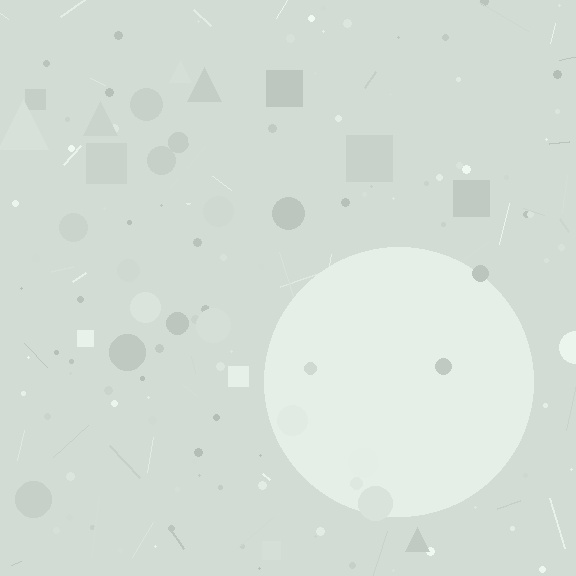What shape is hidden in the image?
A circle is hidden in the image.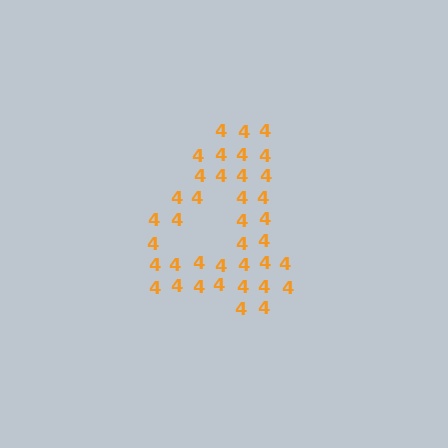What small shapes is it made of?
It is made of small digit 4's.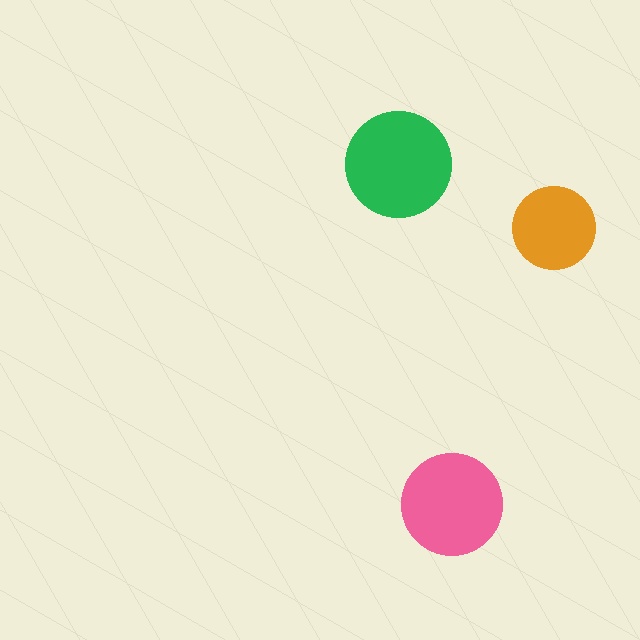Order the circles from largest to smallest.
the green one, the pink one, the orange one.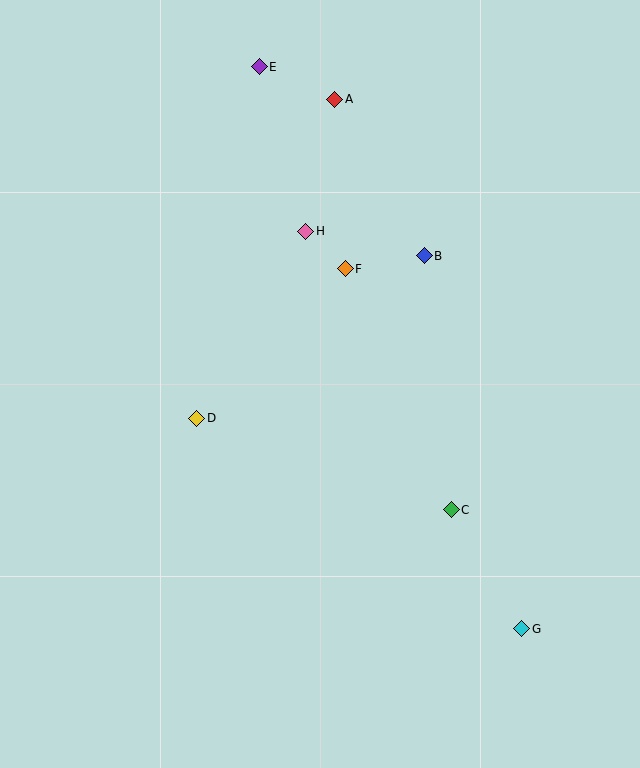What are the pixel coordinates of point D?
Point D is at (197, 418).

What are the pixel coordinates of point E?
Point E is at (259, 67).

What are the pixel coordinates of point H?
Point H is at (306, 231).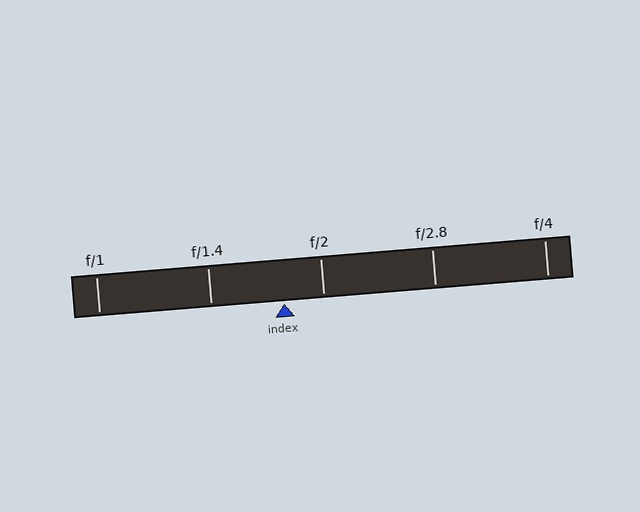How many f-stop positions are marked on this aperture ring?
There are 5 f-stop positions marked.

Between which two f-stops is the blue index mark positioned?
The index mark is between f/1.4 and f/2.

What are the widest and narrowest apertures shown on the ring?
The widest aperture shown is f/1 and the narrowest is f/4.